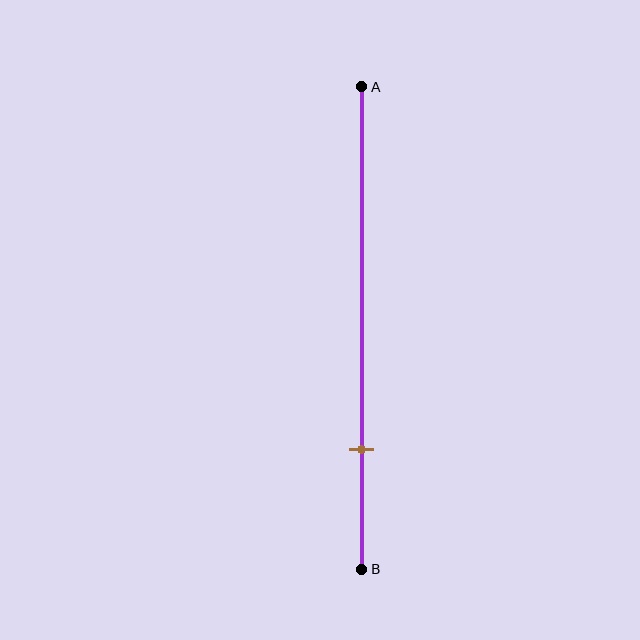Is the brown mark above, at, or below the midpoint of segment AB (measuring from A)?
The brown mark is below the midpoint of segment AB.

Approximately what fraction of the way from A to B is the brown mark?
The brown mark is approximately 75% of the way from A to B.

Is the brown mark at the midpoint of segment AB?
No, the mark is at about 75% from A, not at the 50% midpoint.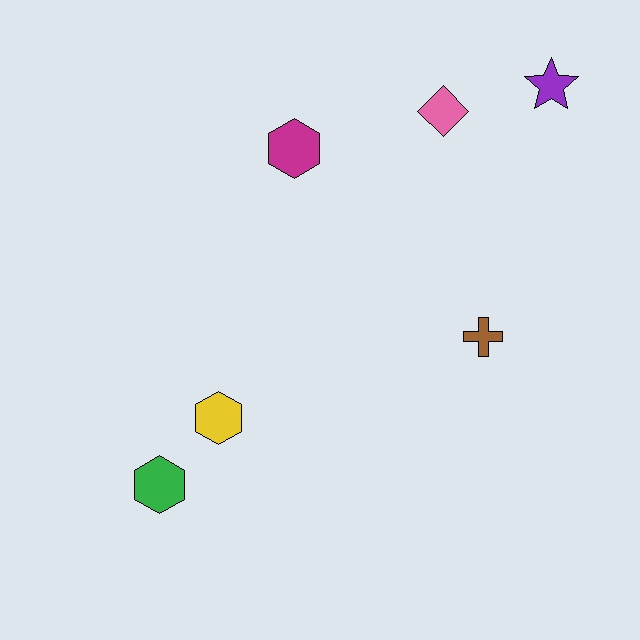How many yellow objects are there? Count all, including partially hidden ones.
There is 1 yellow object.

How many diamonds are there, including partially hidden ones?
There is 1 diamond.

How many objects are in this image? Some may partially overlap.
There are 6 objects.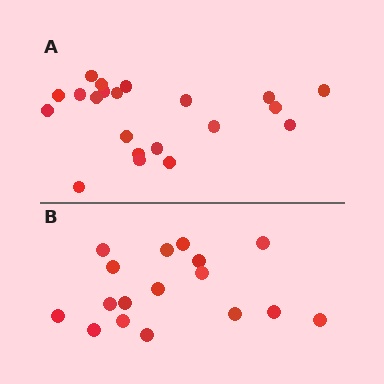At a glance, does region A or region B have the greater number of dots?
Region A (the top region) has more dots.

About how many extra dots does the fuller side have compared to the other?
Region A has about 4 more dots than region B.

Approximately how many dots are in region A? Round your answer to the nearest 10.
About 20 dots. (The exact count is 21, which rounds to 20.)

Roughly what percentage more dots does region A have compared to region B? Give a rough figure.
About 25% more.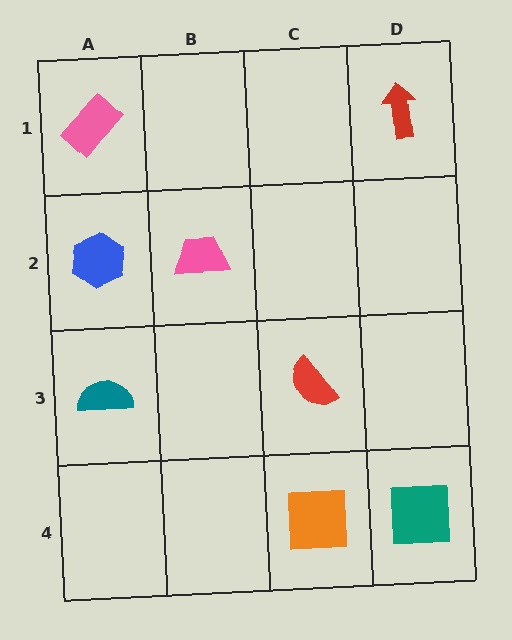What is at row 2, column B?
A pink trapezoid.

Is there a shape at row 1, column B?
No, that cell is empty.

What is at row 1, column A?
A pink rectangle.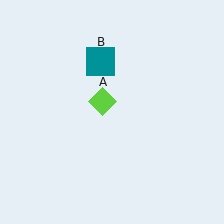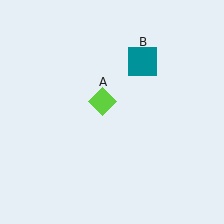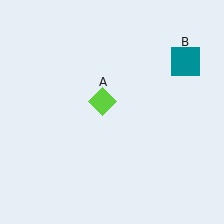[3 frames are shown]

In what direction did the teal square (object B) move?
The teal square (object B) moved right.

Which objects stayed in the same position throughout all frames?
Lime diamond (object A) remained stationary.